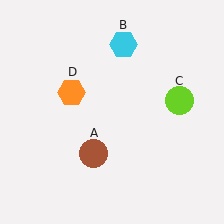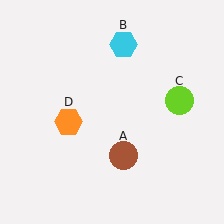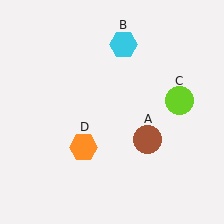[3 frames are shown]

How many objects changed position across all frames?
2 objects changed position: brown circle (object A), orange hexagon (object D).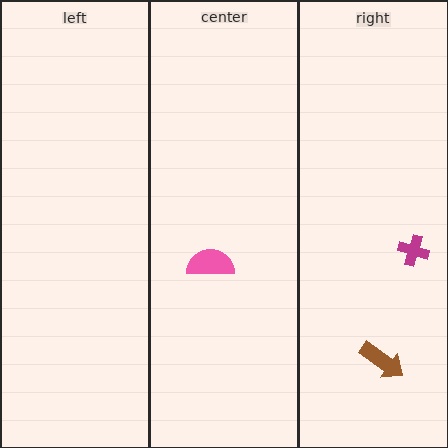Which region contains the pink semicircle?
The center region.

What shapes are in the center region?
The pink semicircle.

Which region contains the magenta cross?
The right region.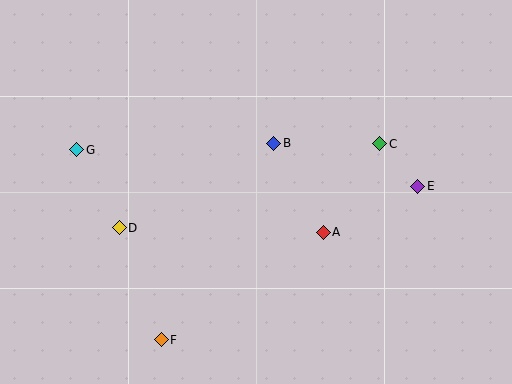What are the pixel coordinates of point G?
Point G is at (77, 150).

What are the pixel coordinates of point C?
Point C is at (380, 144).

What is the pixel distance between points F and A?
The distance between F and A is 194 pixels.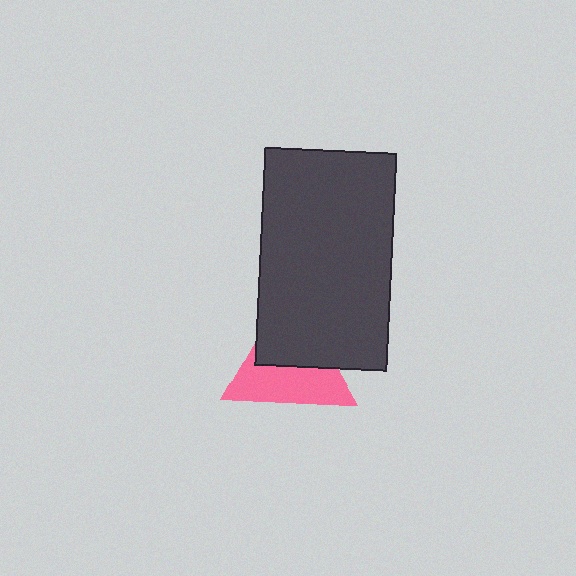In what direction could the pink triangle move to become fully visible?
The pink triangle could move down. That would shift it out from behind the dark gray rectangle entirely.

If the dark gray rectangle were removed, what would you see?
You would see the complete pink triangle.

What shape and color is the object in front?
The object in front is a dark gray rectangle.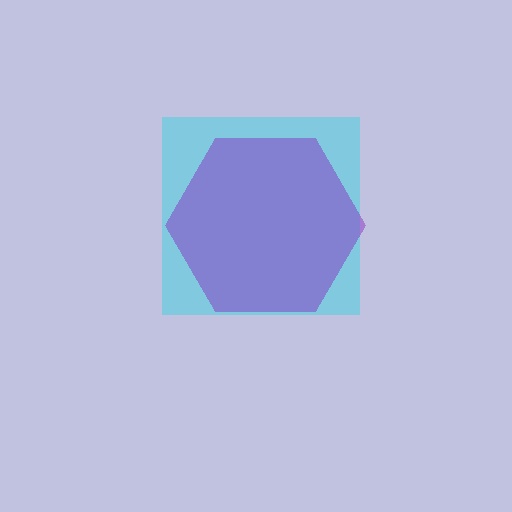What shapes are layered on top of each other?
The layered shapes are: a cyan square, a purple hexagon.